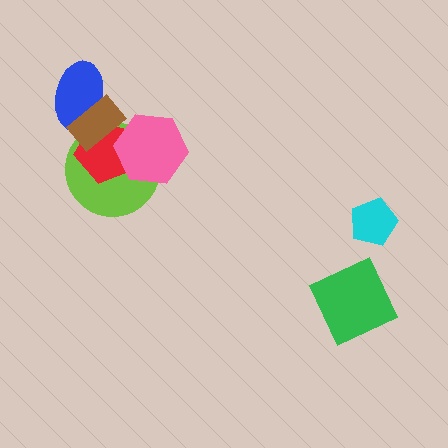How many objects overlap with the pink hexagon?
2 objects overlap with the pink hexagon.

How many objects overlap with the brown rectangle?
3 objects overlap with the brown rectangle.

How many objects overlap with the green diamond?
0 objects overlap with the green diamond.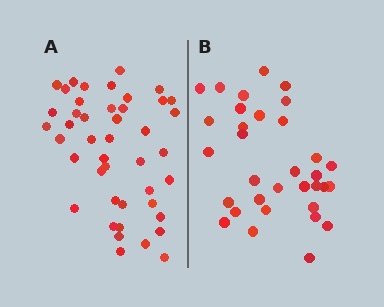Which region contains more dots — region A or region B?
Region A (the left region) has more dots.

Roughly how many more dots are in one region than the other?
Region A has roughly 12 or so more dots than region B.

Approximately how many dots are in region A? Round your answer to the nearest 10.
About 40 dots. (The exact count is 44, which rounds to 40.)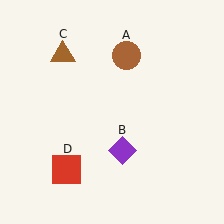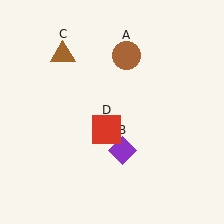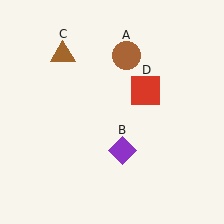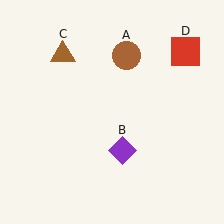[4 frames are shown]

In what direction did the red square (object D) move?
The red square (object D) moved up and to the right.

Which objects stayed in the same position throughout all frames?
Brown circle (object A) and purple diamond (object B) and brown triangle (object C) remained stationary.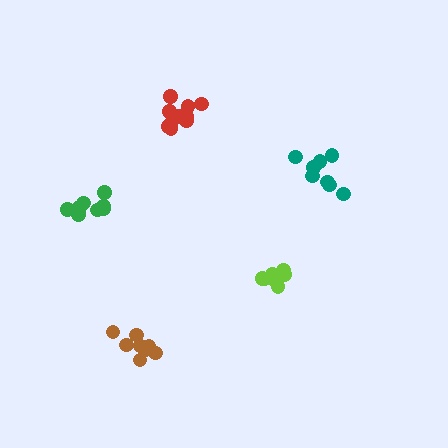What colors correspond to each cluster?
The clusters are colored: teal, green, red, lime, brown.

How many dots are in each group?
Group 1: 8 dots, Group 2: 8 dots, Group 3: 11 dots, Group 4: 7 dots, Group 5: 9 dots (43 total).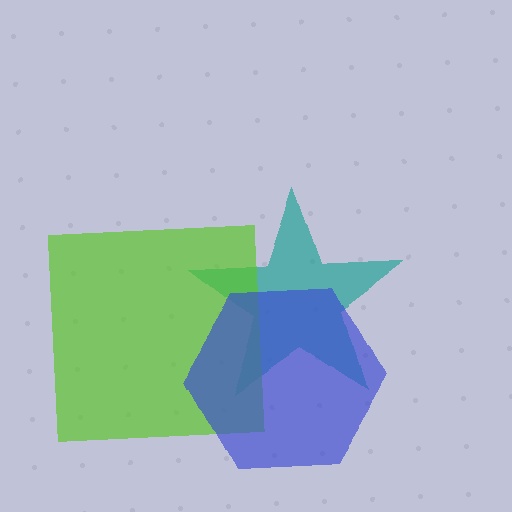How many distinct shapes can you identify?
There are 3 distinct shapes: a teal star, a lime square, a blue hexagon.